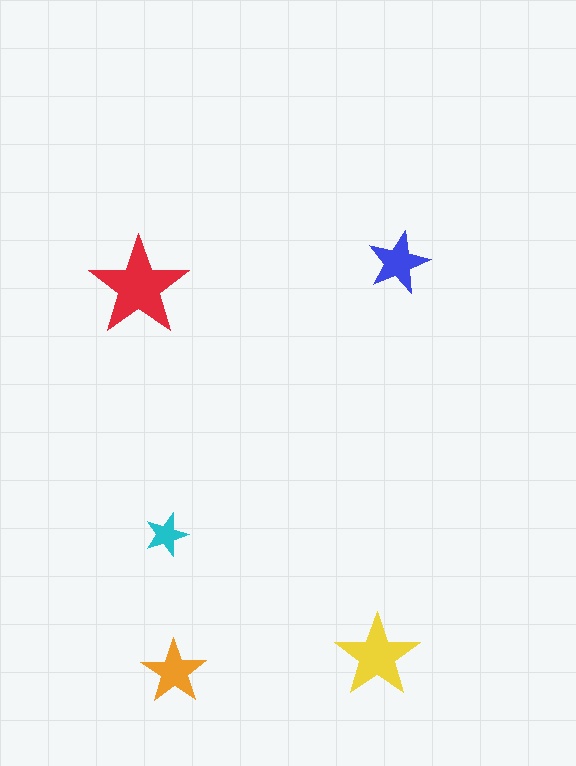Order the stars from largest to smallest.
the red one, the yellow one, the orange one, the blue one, the cyan one.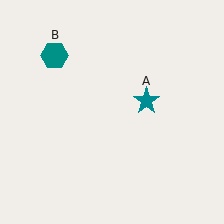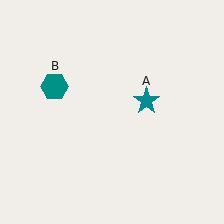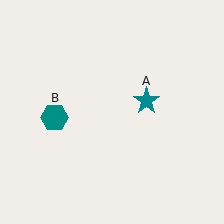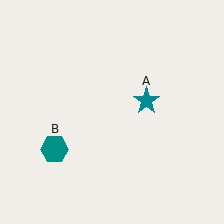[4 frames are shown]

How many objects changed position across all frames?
1 object changed position: teal hexagon (object B).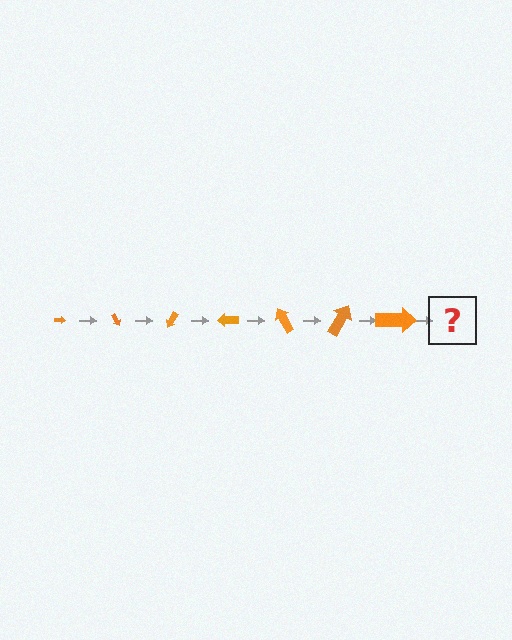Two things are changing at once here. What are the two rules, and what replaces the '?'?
The two rules are that the arrow grows larger each step and it rotates 60 degrees each step. The '?' should be an arrow, larger than the previous one and rotated 420 degrees from the start.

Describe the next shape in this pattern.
It should be an arrow, larger than the previous one and rotated 420 degrees from the start.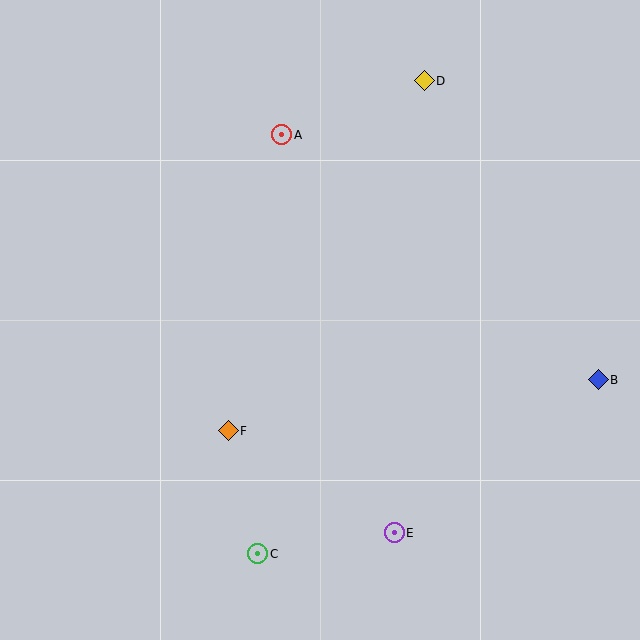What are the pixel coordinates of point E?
Point E is at (394, 533).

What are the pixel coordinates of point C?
Point C is at (258, 554).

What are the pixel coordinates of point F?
Point F is at (228, 431).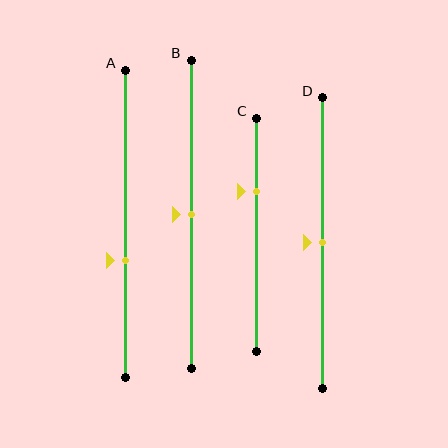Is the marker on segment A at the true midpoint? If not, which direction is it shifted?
No, the marker on segment A is shifted downward by about 12% of the segment length.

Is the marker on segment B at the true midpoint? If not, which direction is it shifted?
Yes, the marker on segment B is at the true midpoint.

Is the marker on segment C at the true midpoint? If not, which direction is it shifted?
No, the marker on segment C is shifted upward by about 19% of the segment length.